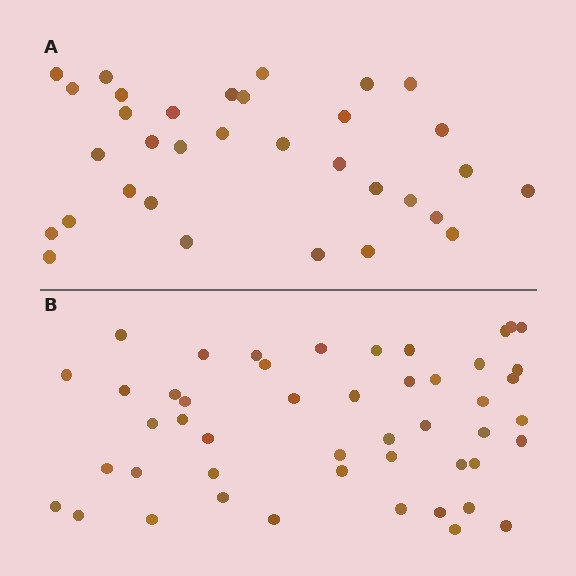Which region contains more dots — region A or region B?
Region B (the bottom region) has more dots.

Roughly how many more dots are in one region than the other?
Region B has approximately 15 more dots than region A.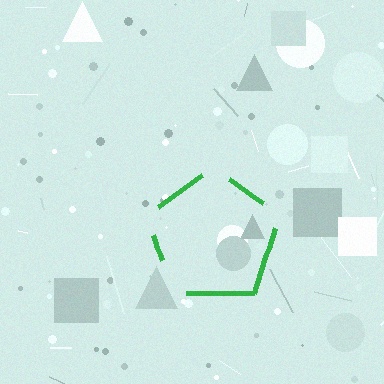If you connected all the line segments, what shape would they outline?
They would outline a pentagon.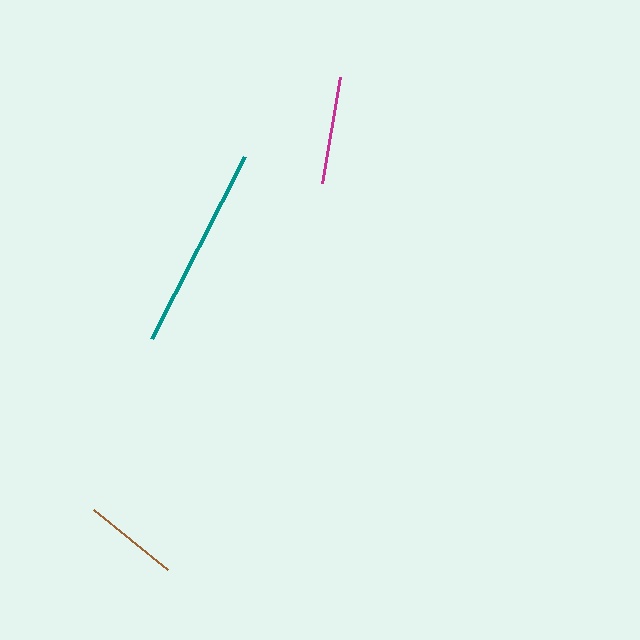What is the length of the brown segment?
The brown segment is approximately 96 pixels long.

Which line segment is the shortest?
The brown line is the shortest at approximately 96 pixels.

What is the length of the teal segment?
The teal segment is approximately 204 pixels long.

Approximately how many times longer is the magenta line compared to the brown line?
The magenta line is approximately 1.1 times the length of the brown line.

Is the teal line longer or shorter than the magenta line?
The teal line is longer than the magenta line.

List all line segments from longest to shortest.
From longest to shortest: teal, magenta, brown.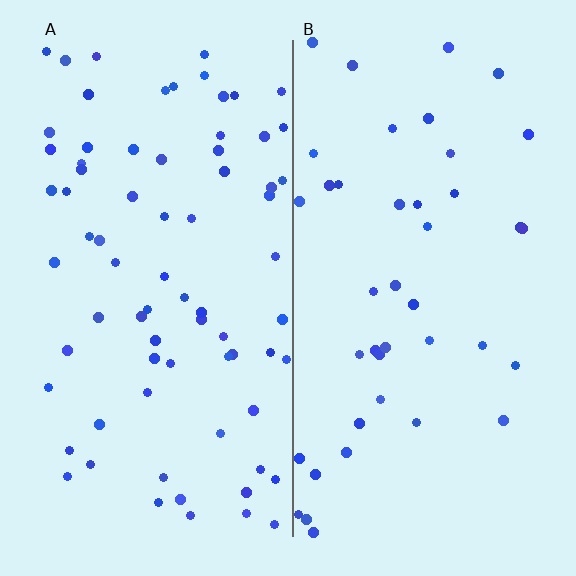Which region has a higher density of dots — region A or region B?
A (the left).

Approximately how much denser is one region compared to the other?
Approximately 1.8× — region A over region B.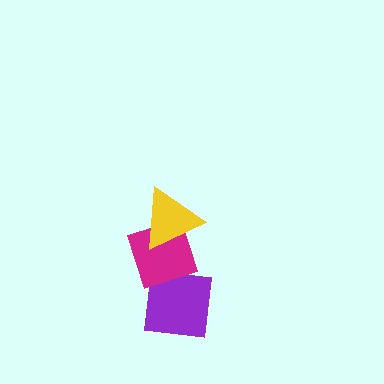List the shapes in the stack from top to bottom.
From top to bottom: the yellow triangle, the magenta diamond, the purple square.